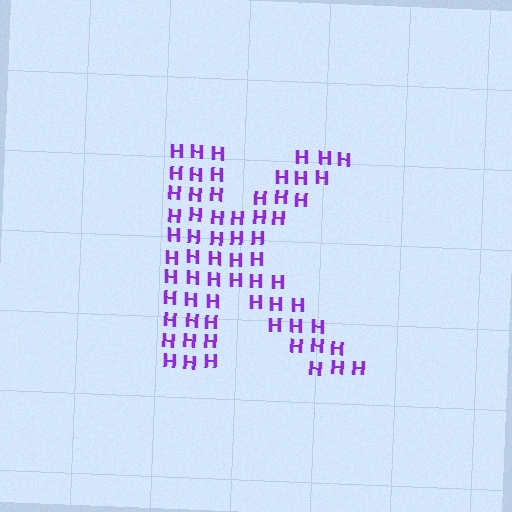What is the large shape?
The large shape is the letter K.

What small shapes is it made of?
It is made of small letter H's.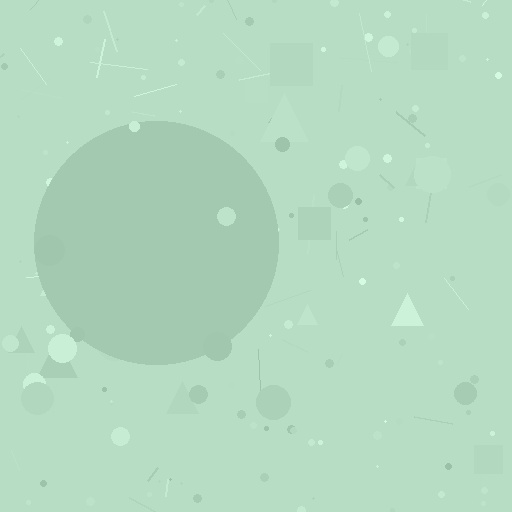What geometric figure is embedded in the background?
A circle is embedded in the background.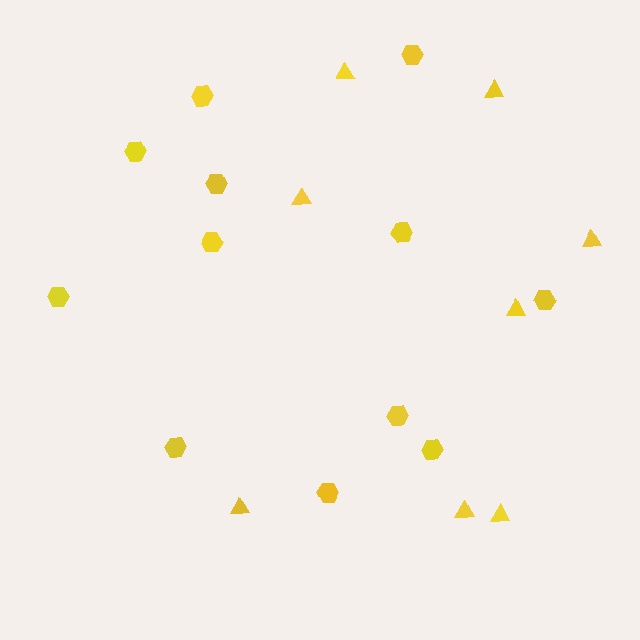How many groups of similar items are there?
There are 2 groups: one group of triangles (8) and one group of hexagons (12).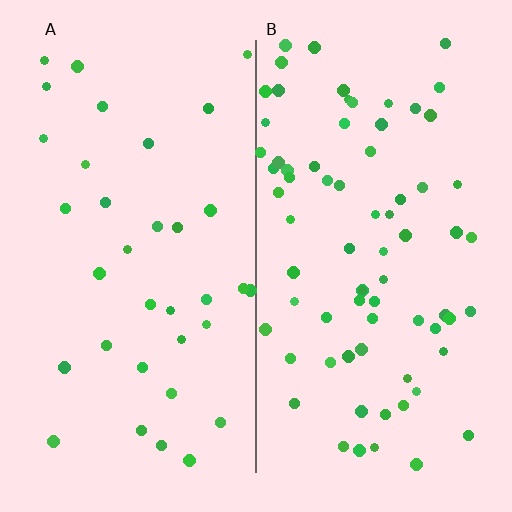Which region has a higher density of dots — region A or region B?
B (the right).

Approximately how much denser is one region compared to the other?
Approximately 2.2× — region B over region A.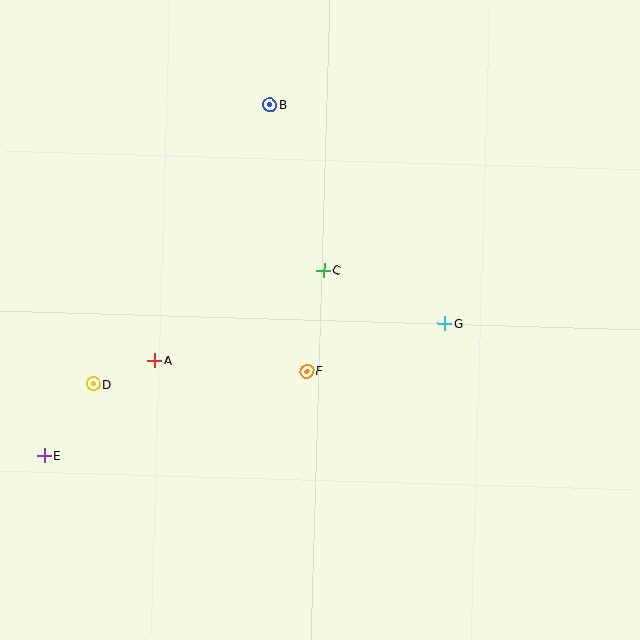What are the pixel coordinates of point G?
Point G is at (445, 323).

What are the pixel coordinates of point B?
Point B is at (270, 105).